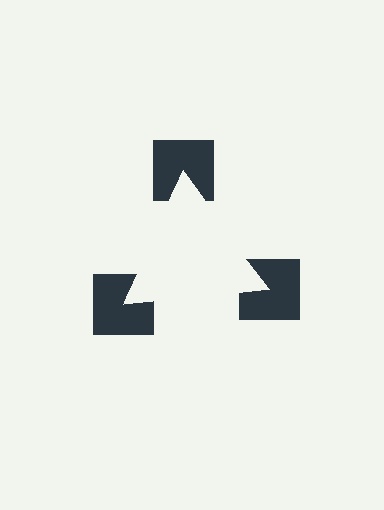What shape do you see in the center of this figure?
An illusory triangle — its edges are inferred from the aligned wedge cuts in the notched squares, not physically drawn.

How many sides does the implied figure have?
3 sides.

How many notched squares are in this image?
There are 3 — one at each vertex of the illusory triangle.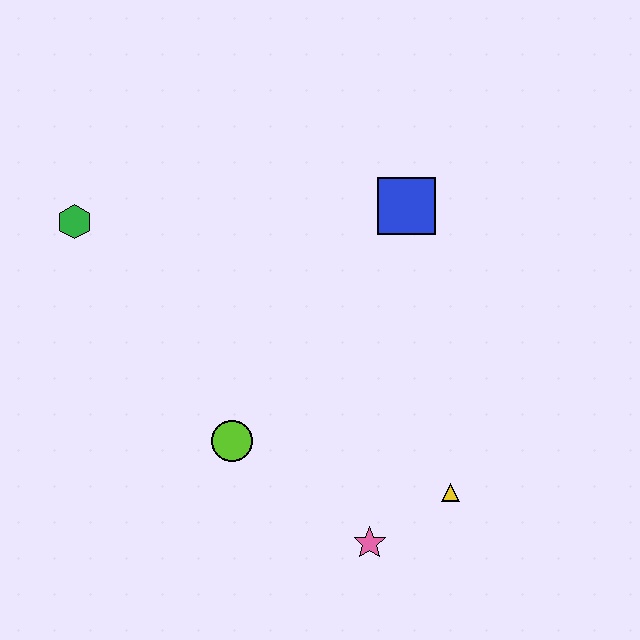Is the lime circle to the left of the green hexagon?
No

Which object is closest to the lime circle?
The pink star is closest to the lime circle.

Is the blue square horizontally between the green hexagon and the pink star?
No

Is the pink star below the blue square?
Yes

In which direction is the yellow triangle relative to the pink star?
The yellow triangle is to the right of the pink star.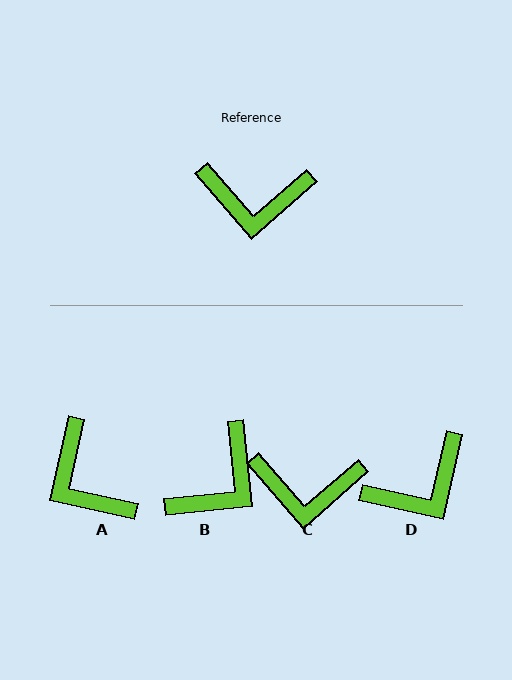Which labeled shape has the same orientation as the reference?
C.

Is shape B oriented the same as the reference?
No, it is off by about 55 degrees.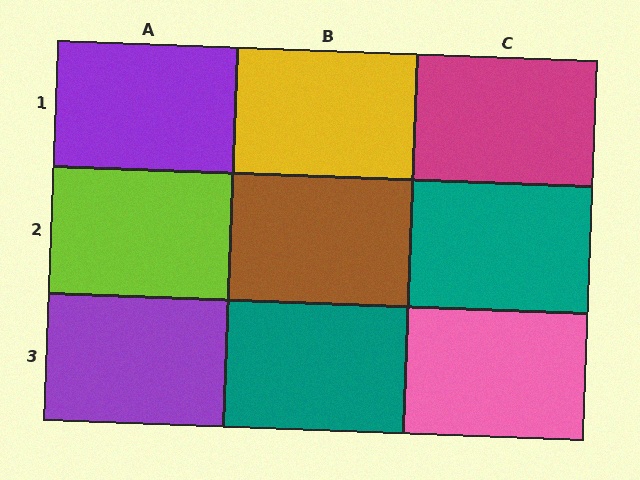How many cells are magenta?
1 cell is magenta.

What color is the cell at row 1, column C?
Magenta.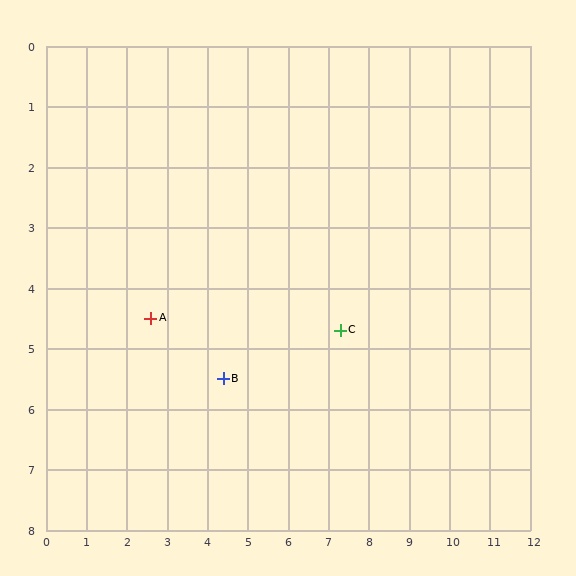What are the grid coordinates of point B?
Point B is at approximately (4.4, 5.5).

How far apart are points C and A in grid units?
Points C and A are about 4.7 grid units apart.